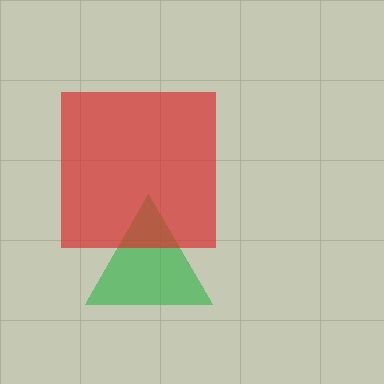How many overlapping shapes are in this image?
There are 2 overlapping shapes in the image.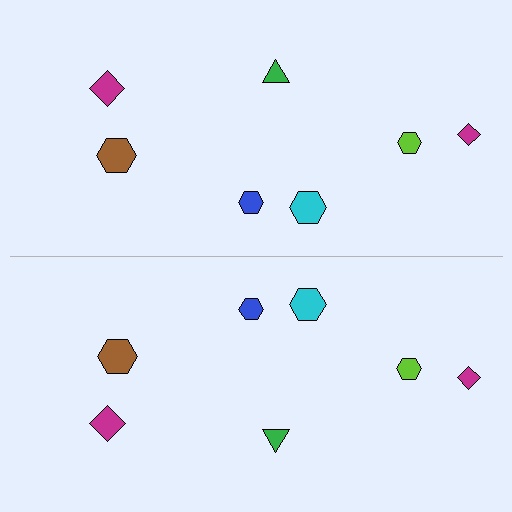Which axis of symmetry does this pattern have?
The pattern has a horizontal axis of symmetry running through the center of the image.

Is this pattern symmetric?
Yes, this pattern has bilateral (reflection) symmetry.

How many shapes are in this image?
There are 14 shapes in this image.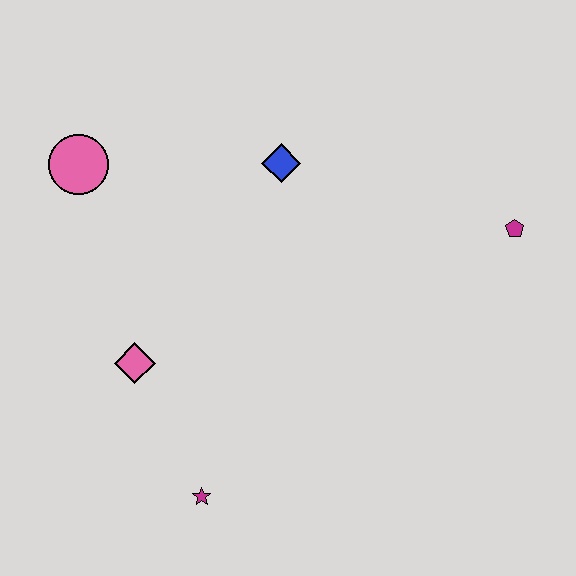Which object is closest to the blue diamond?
The pink circle is closest to the blue diamond.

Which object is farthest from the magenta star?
The magenta pentagon is farthest from the magenta star.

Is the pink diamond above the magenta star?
Yes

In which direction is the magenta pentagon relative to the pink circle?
The magenta pentagon is to the right of the pink circle.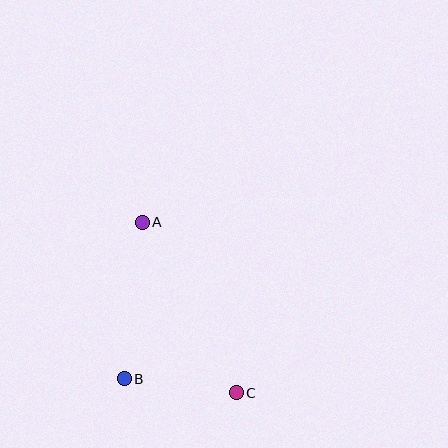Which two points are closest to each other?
Points B and C are closest to each other.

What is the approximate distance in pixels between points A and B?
The distance between A and B is approximately 158 pixels.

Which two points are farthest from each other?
Points A and C are farthest from each other.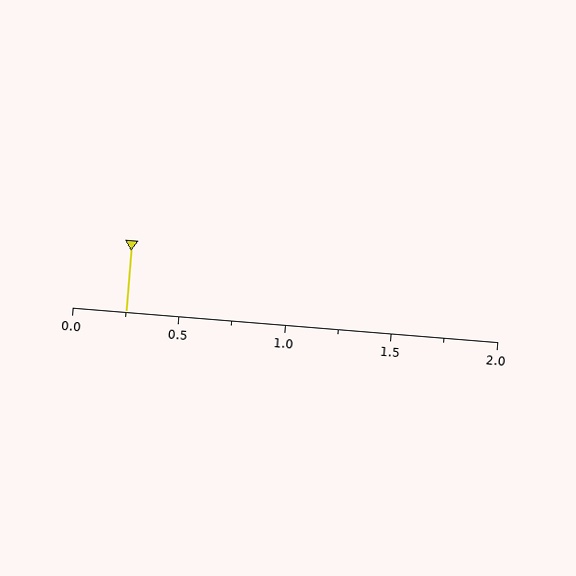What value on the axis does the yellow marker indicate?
The marker indicates approximately 0.25.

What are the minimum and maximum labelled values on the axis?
The axis runs from 0.0 to 2.0.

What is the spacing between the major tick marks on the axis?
The major ticks are spaced 0.5 apart.